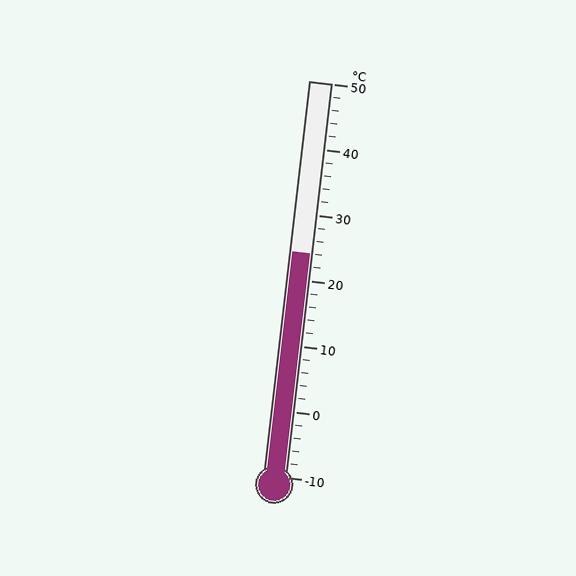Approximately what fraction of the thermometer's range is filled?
The thermometer is filled to approximately 55% of its range.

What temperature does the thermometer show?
The thermometer shows approximately 24°C.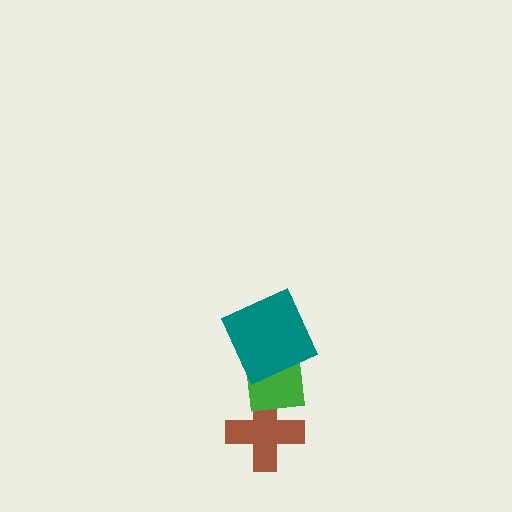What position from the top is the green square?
The green square is 2nd from the top.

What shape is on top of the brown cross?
The green square is on top of the brown cross.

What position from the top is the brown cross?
The brown cross is 3rd from the top.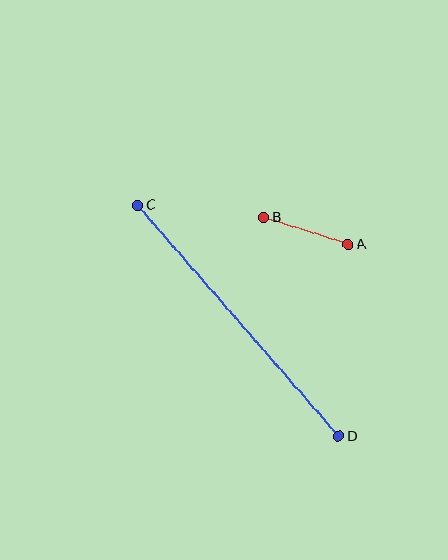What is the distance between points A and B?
The distance is approximately 89 pixels.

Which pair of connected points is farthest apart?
Points C and D are farthest apart.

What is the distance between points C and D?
The distance is approximately 306 pixels.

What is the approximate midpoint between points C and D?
The midpoint is at approximately (238, 321) pixels.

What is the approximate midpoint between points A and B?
The midpoint is at approximately (306, 231) pixels.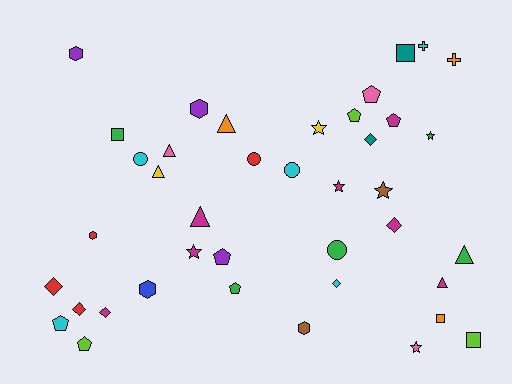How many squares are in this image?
There are 4 squares.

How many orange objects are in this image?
There are 3 orange objects.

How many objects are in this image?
There are 40 objects.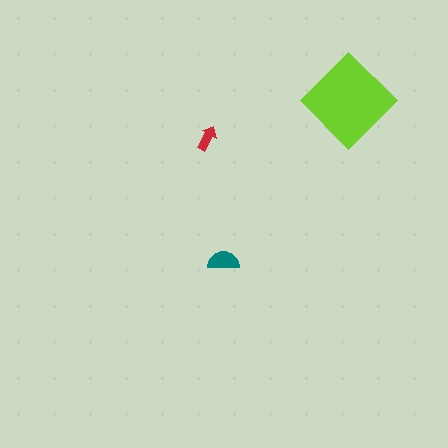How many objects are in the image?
There are 3 objects in the image.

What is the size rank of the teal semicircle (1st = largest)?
2nd.